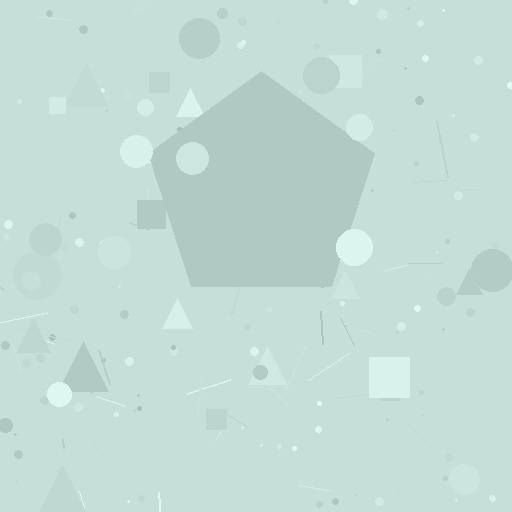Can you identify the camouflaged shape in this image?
The camouflaged shape is a pentagon.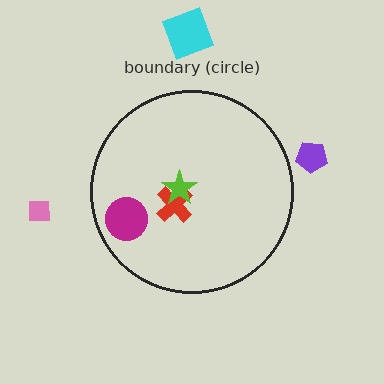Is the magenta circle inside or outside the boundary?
Inside.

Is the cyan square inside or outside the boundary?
Outside.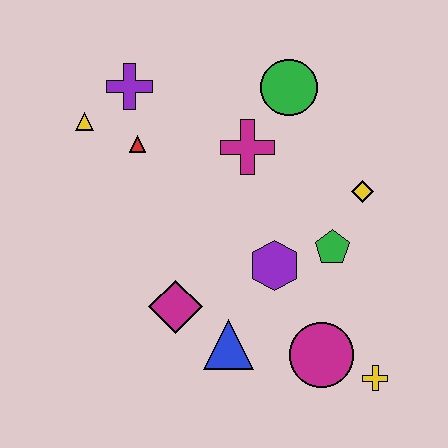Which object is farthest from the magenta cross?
The yellow cross is farthest from the magenta cross.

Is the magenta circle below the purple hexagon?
Yes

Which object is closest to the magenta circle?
The yellow cross is closest to the magenta circle.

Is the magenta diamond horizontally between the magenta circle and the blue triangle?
No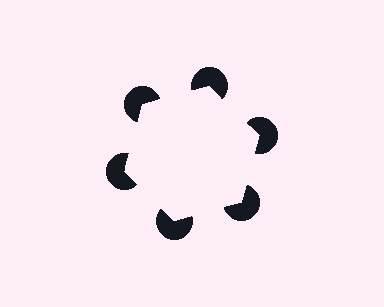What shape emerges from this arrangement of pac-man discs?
An illusory hexagon — its edges are inferred from the aligned wedge cuts in the pac-man discs, not physically drawn.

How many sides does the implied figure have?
6 sides.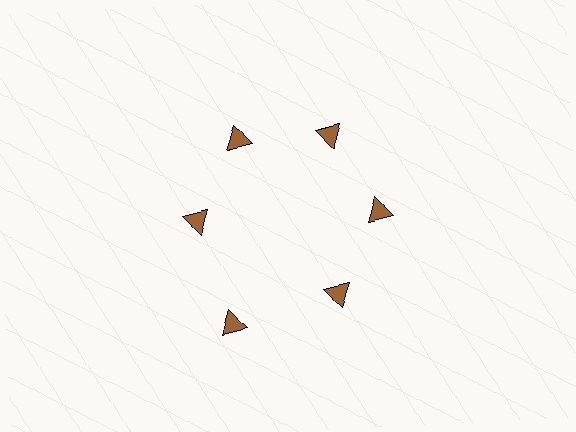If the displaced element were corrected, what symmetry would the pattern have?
It would have 6-fold rotational symmetry — the pattern would map onto itself every 60 degrees.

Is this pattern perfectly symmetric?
No. The 6 brown triangles are arranged in a ring, but one element near the 7 o'clock position is pushed outward from the center, breaking the 6-fold rotational symmetry.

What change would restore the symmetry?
The symmetry would be restored by moving it inward, back onto the ring so that all 6 triangles sit at equal angles and equal distance from the center.